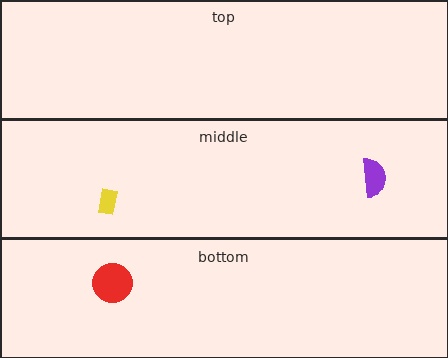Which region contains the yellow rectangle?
The middle region.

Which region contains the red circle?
The bottom region.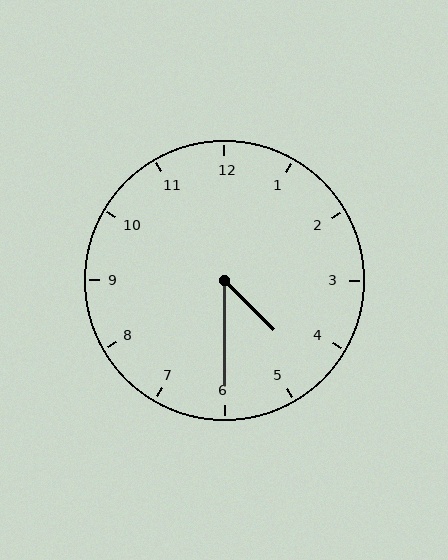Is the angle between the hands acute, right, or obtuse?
It is acute.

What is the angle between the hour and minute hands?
Approximately 45 degrees.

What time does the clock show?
4:30.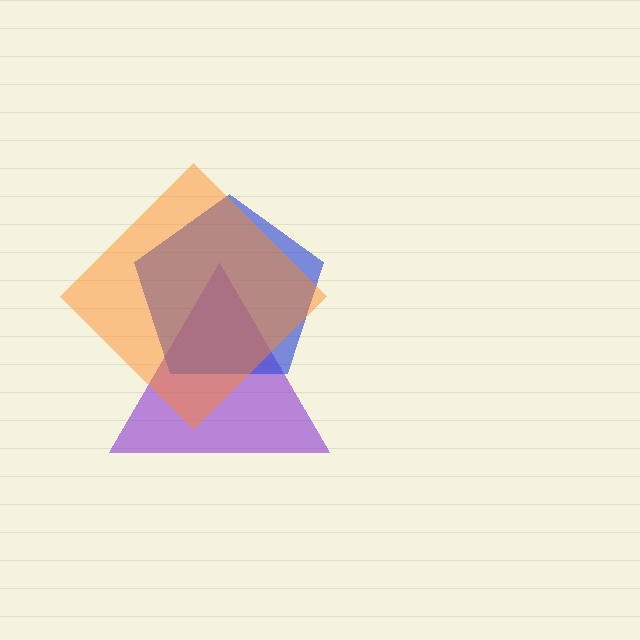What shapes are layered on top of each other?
The layered shapes are: a purple triangle, a blue pentagon, an orange diamond.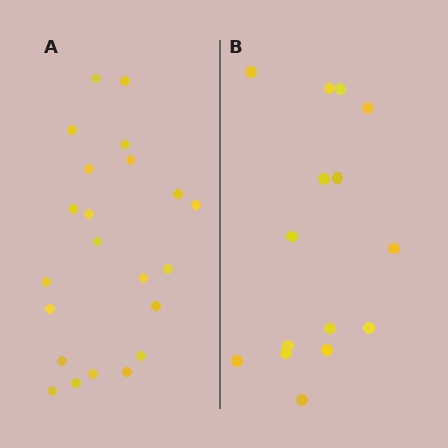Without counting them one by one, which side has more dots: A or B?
Region A (the left region) has more dots.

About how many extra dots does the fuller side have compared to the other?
Region A has roughly 8 or so more dots than region B.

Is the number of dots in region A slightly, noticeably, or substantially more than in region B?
Region A has substantially more. The ratio is roughly 1.5 to 1.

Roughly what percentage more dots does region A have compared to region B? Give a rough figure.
About 45% more.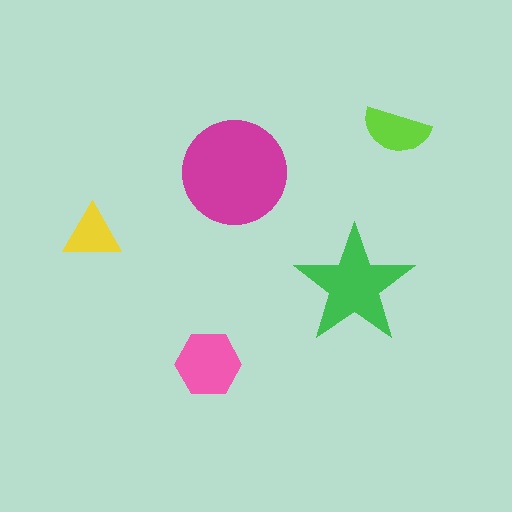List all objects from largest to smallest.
The magenta circle, the green star, the pink hexagon, the lime semicircle, the yellow triangle.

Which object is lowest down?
The pink hexagon is bottommost.